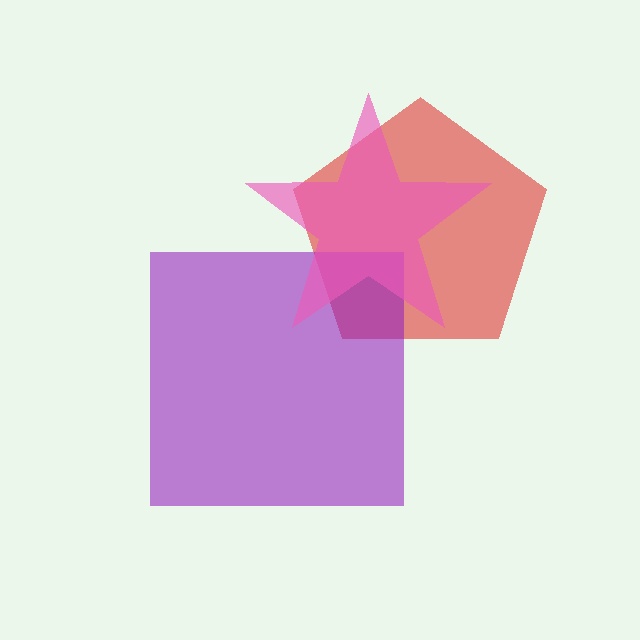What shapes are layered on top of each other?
The layered shapes are: a red pentagon, a purple square, a pink star.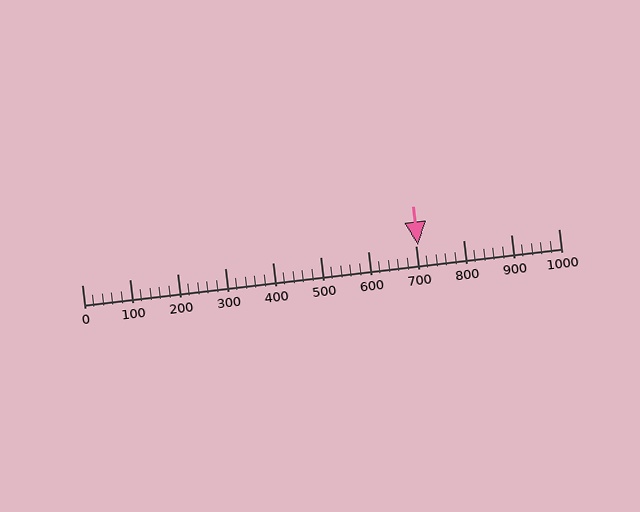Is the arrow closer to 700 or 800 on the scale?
The arrow is closer to 700.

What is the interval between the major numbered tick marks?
The major tick marks are spaced 100 units apart.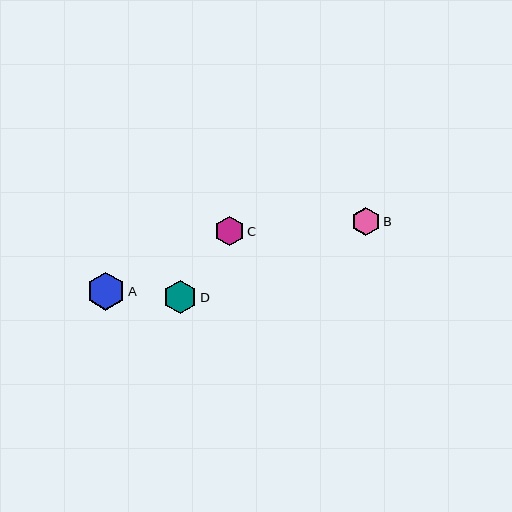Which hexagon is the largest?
Hexagon A is the largest with a size of approximately 38 pixels.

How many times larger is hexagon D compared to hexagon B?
Hexagon D is approximately 1.2 times the size of hexagon B.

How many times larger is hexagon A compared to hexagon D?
Hexagon A is approximately 1.1 times the size of hexagon D.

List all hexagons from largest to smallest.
From largest to smallest: A, D, C, B.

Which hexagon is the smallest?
Hexagon B is the smallest with a size of approximately 29 pixels.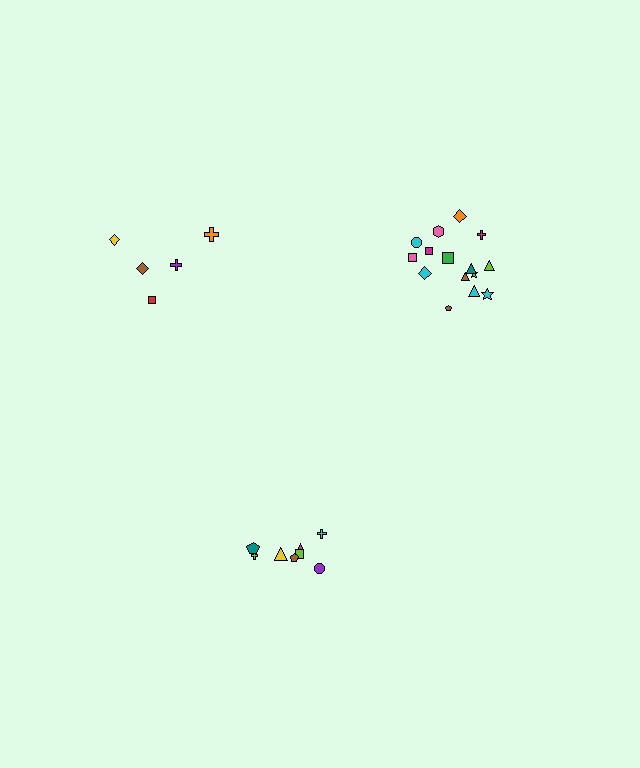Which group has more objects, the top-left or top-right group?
The top-right group.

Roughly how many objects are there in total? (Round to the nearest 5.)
Roughly 30 objects in total.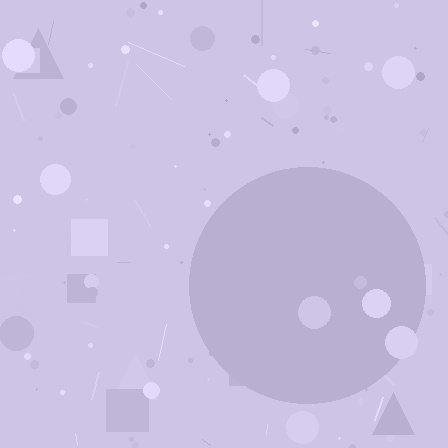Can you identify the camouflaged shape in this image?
The camouflaged shape is a circle.